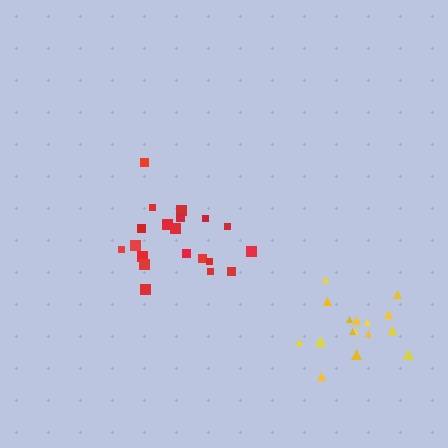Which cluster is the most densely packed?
Red.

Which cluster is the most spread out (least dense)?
Yellow.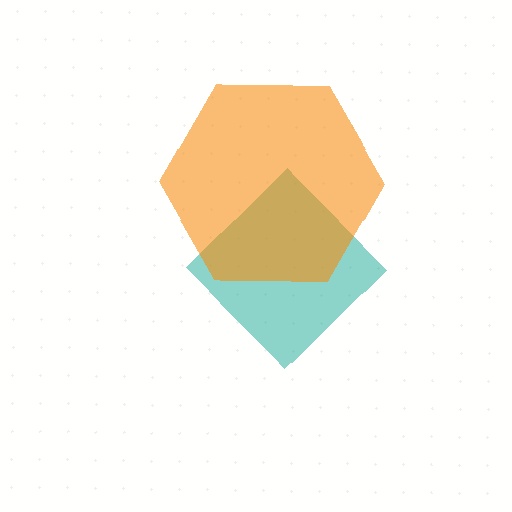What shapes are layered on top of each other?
The layered shapes are: a teal diamond, an orange hexagon.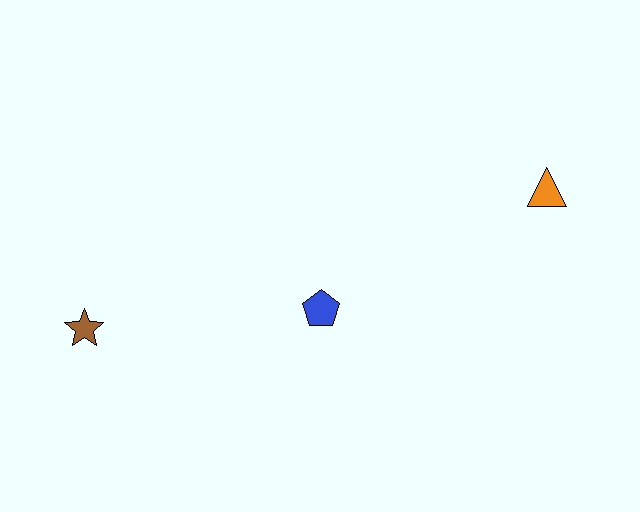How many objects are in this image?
There are 3 objects.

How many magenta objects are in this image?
There are no magenta objects.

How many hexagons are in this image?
There are no hexagons.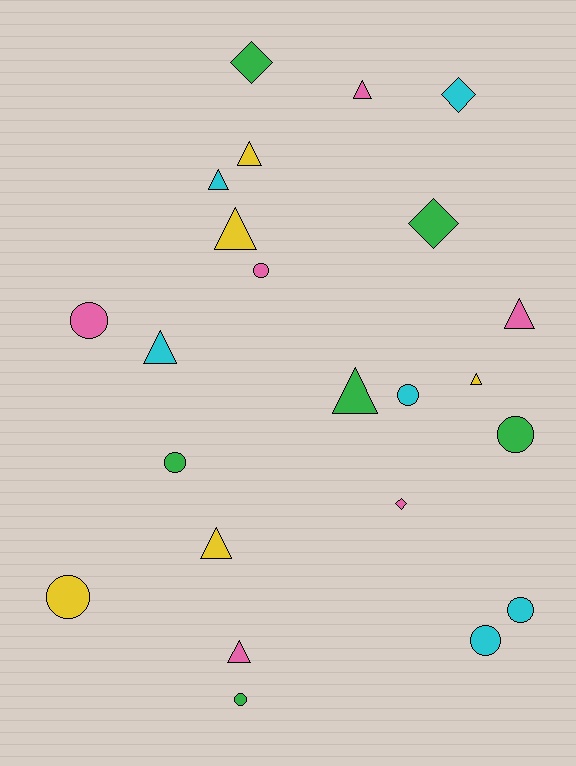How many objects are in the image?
There are 23 objects.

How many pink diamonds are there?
There is 1 pink diamond.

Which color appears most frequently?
Green, with 6 objects.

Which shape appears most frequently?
Triangle, with 10 objects.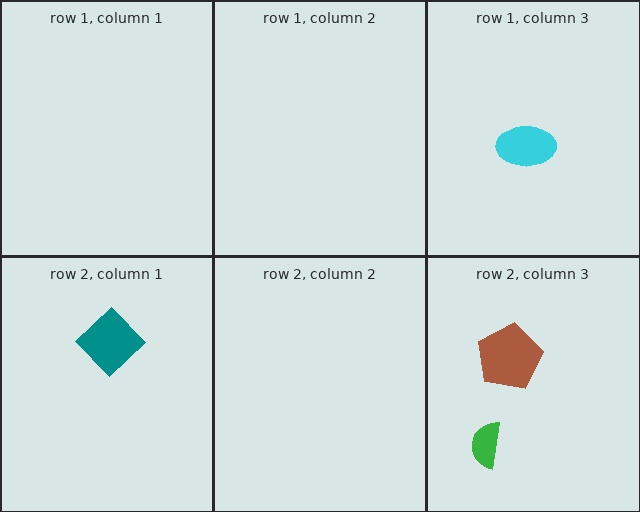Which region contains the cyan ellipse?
The row 1, column 3 region.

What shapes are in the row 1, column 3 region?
The cyan ellipse.